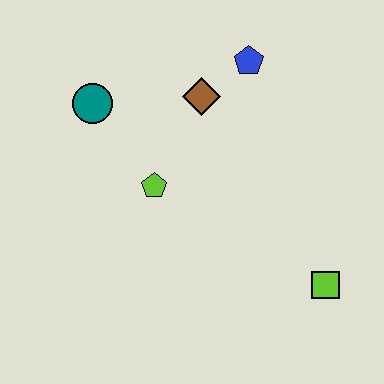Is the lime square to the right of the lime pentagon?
Yes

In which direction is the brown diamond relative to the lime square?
The brown diamond is above the lime square.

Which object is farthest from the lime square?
The teal circle is farthest from the lime square.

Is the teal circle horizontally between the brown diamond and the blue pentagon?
No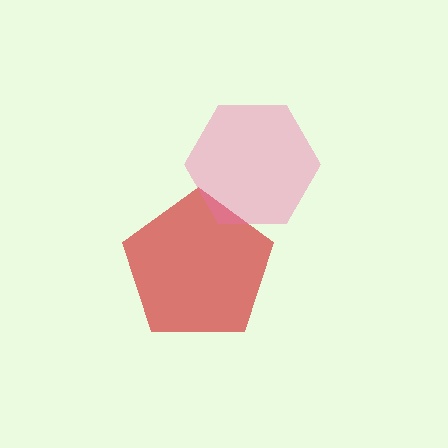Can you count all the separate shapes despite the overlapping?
Yes, there are 2 separate shapes.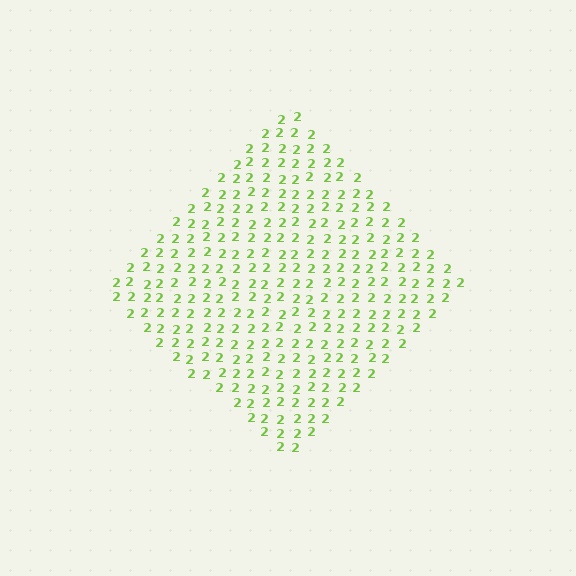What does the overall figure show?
The overall figure shows a diamond.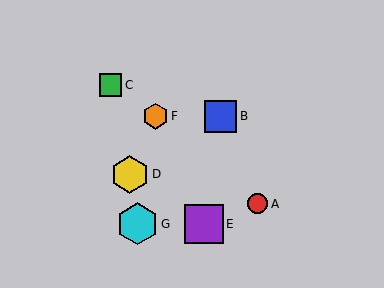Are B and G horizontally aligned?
No, B is at y≈116 and G is at y≈224.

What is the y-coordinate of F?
Object F is at y≈116.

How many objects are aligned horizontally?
2 objects (B, F) are aligned horizontally.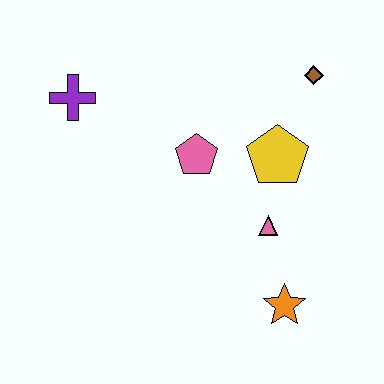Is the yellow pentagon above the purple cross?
No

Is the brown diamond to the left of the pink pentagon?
No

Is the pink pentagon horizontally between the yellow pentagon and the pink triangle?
No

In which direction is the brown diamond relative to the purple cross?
The brown diamond is to the right of the purple cross.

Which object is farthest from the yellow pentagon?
The purple cross is farthest from the yellow pentagon.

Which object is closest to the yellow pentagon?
The pink triangle is closest to the yellow pentagon.